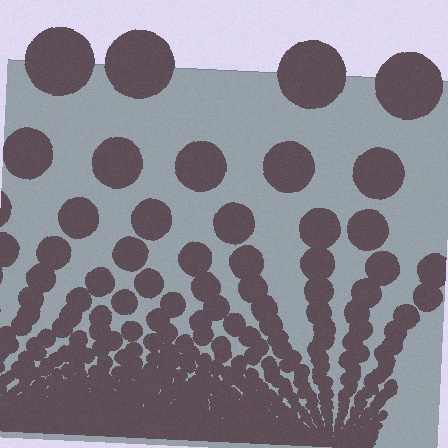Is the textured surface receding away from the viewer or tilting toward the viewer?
The surface appears to tilt toward the viewer. Texture elements get larger and sparser toward the top.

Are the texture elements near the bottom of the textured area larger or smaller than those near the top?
Smaller. The gradient is inverted — elements near the bottom are smaller and denser.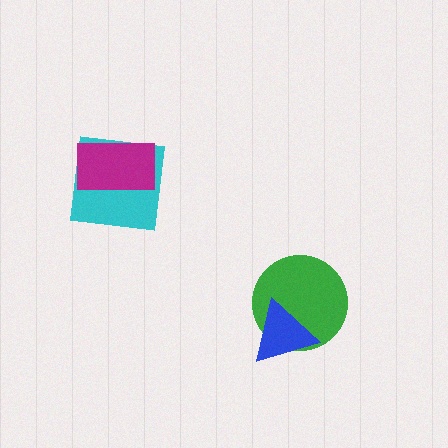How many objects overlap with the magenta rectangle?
1 object overlaps with the magenta rectangle.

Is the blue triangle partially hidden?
No, no other shape covers it.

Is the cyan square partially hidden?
Yes, it is partially covered by another shape.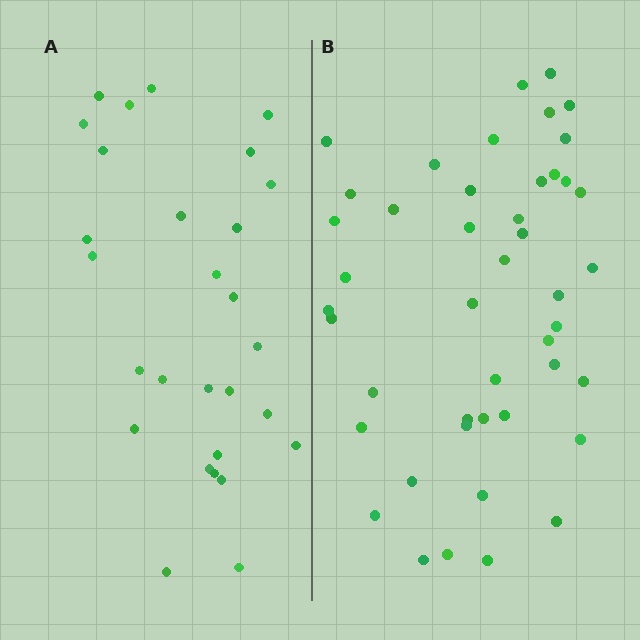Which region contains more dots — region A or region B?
Region B (the right region) has more dots.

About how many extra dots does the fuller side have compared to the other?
Region B has approximately 15 more dots than region A.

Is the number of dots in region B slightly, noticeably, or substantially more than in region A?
Region B has substantially more. The ratio is roughly 1.6 to 1.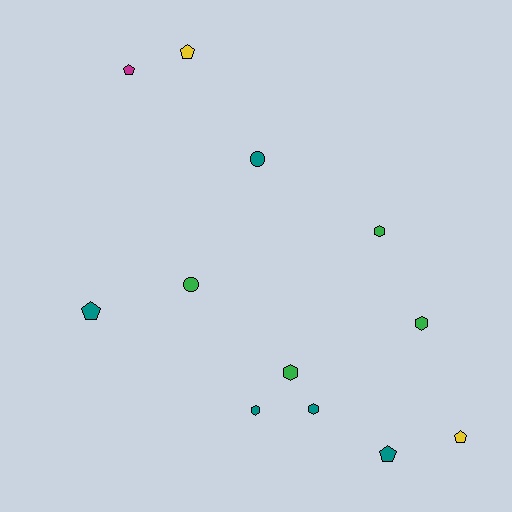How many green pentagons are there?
There are no green pentagons.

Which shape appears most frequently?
Hexagon, with 5 objects.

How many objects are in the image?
There are 12 objects.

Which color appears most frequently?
Teal, with 5 objects.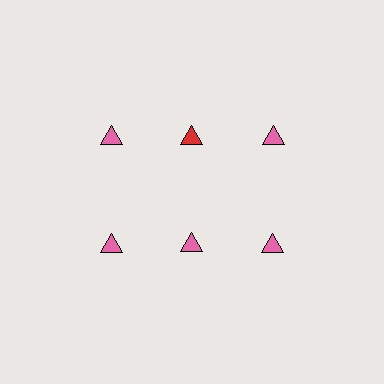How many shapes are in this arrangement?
There are 6 shapes arranged in a grid pattern.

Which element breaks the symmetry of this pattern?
The red triangle in the top row, second from left column breaks the symmetry. All other shapes are pink triangles.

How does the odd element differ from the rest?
It has a different color: red instead of pink.